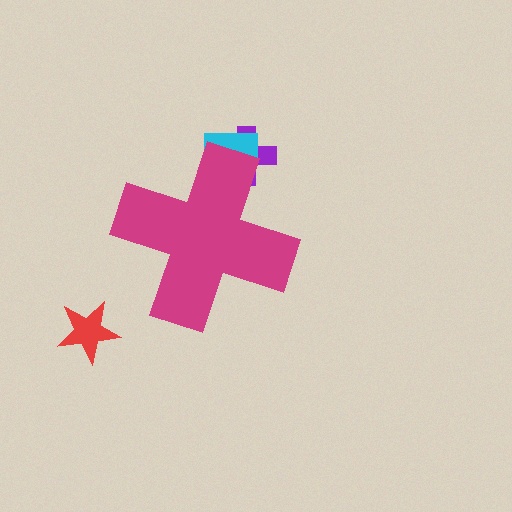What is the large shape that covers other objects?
A magenta cross.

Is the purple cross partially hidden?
Yes, the purple cross is partially hidden behind the magenta cross.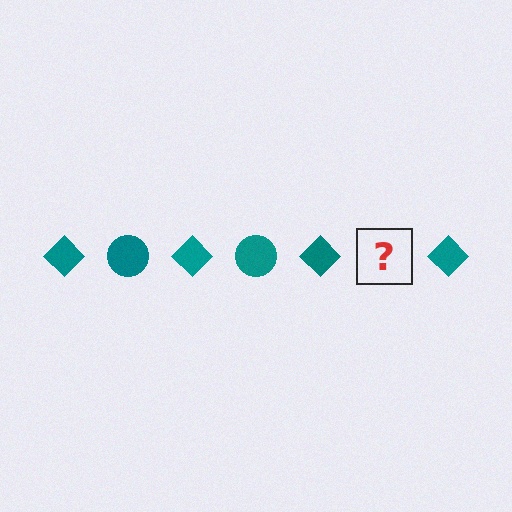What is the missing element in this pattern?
The missing element is a teal circle.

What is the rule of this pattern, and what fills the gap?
The rule is that the pattern cycles through diamond, circle shapes in teal. The gap should be filled with a teal circle.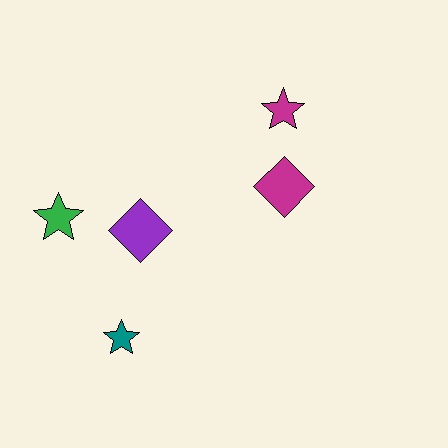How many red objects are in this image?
There are no red objects.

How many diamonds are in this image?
There are 2 diamonds.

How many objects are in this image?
There are 5 objects.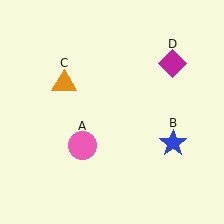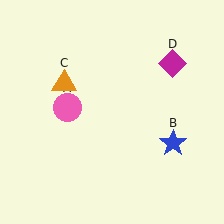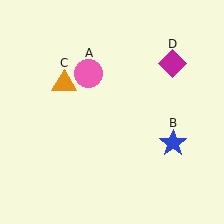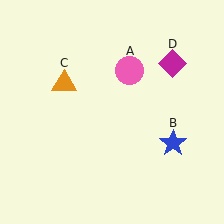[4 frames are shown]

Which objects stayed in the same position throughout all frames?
Blue star (object B) and orange triangle (object C) and magenta diamond (object D) remained stationary.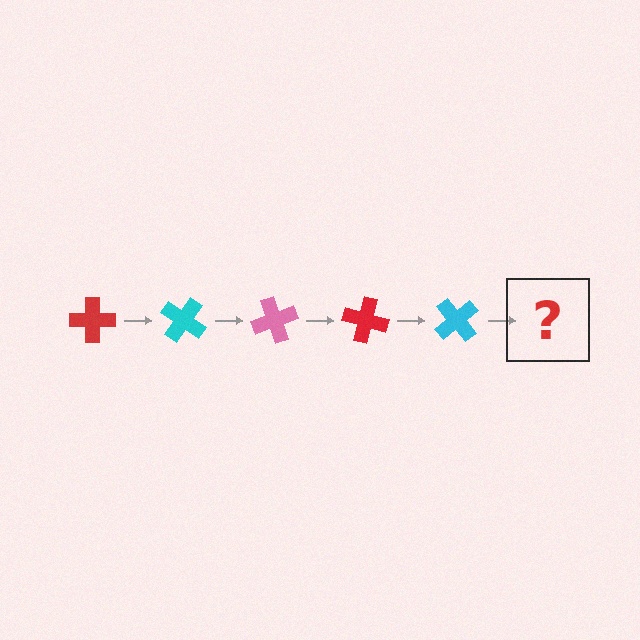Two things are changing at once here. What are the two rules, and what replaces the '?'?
The two rules are that it rotates 35 degrees each step and the color cycles through red, cyan, and pink. The '?' should be a pink cross, rotated 175 degrees from the start.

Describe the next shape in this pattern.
It should be a pink cross, rotated 175 degrees from the start.